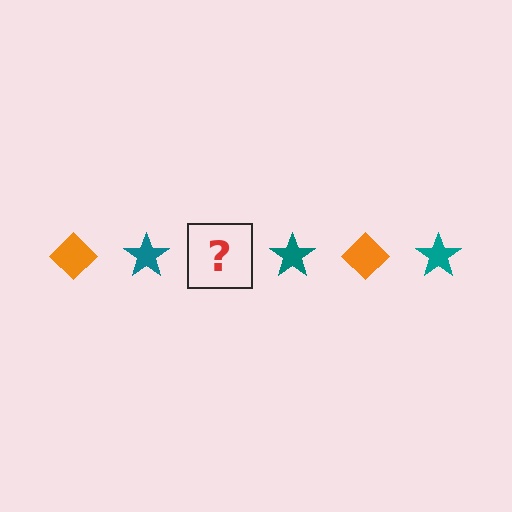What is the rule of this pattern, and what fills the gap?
The rule is that the pattern alternates between orange diamond and teal star. The gap should be filled with an orange diamond.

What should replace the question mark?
The question mark should be replaced with an orange diamond.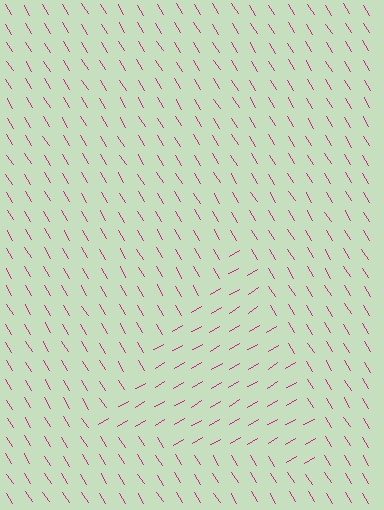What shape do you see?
I see a triangle.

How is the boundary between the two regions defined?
The boundary is defined purely by a change in line orientation (approximately 90 degrees difference). All lines are the same color and thickness.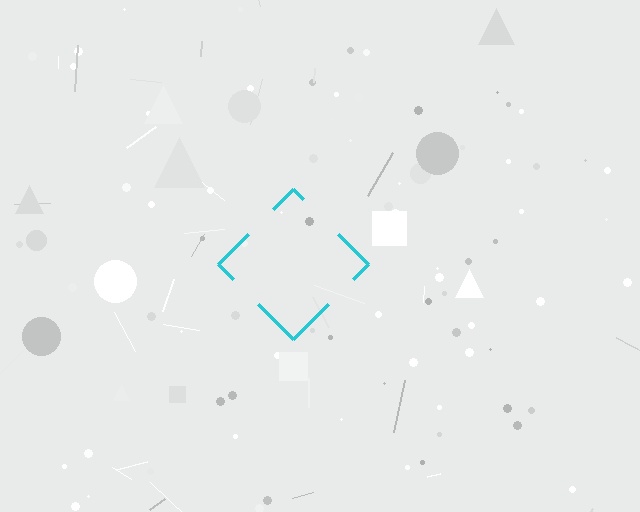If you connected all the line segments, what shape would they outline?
They would outline a diamond.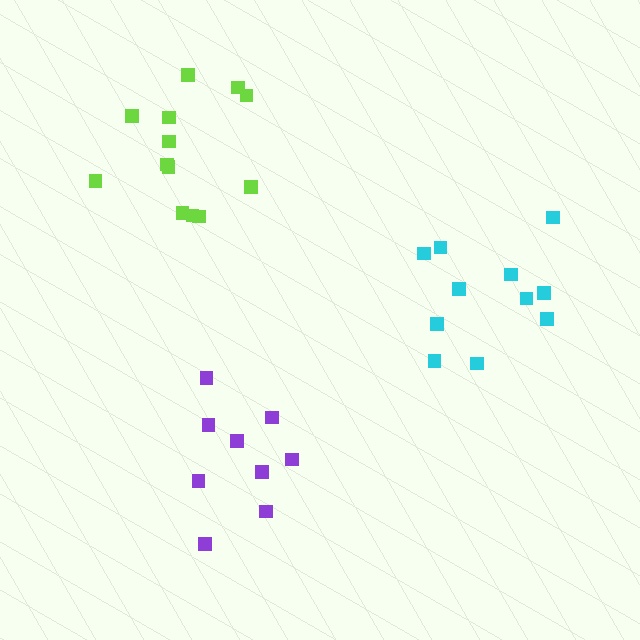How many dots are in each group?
Group 1: 9 dots, Group 2: 11 dots, Group 3: 13 dots (33 total).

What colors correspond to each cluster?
The clusters are colored: purple, cyan, lime.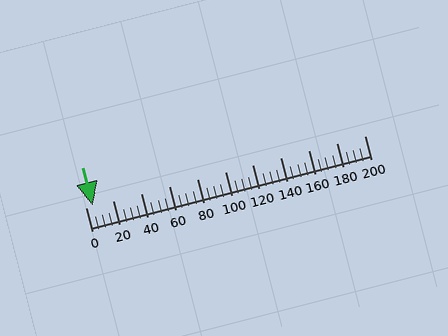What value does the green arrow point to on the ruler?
The green arrow points to approximately 5.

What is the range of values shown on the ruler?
The ruler shows values from 0 to 200.